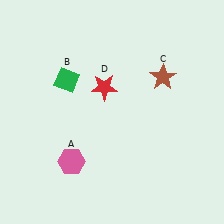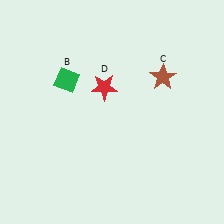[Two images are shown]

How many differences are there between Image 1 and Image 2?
There is 1 difference between the two images.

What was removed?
The pink hexagon (A) was removed in Image 2.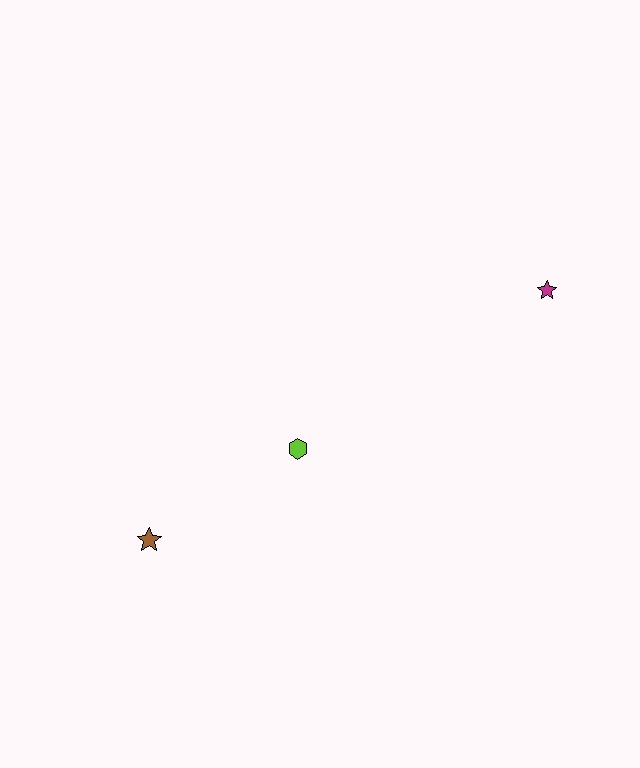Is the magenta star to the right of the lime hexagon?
Yes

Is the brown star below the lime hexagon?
Yes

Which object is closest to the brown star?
The lime hexagon is closest to the brown star.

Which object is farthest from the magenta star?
The brown star is farthest from the magenta star.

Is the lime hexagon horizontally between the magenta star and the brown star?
Yes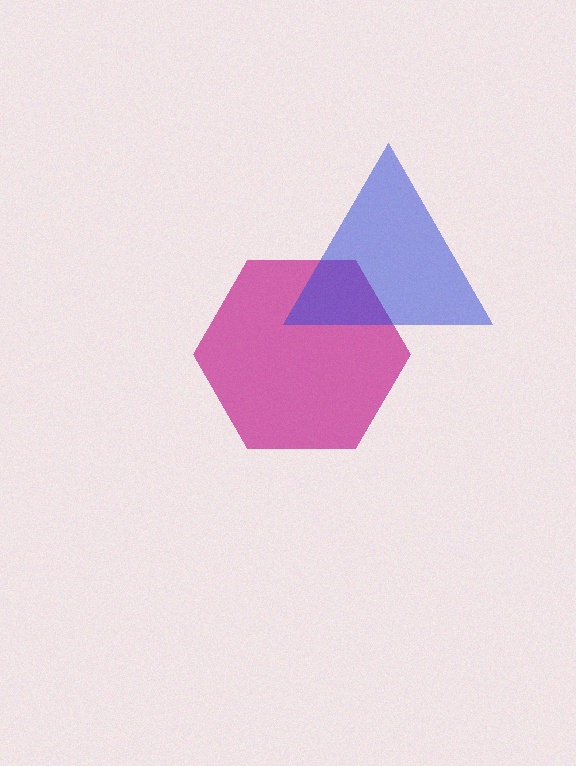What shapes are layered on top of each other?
The layered shapes are: a magenta hexagon, a blue triangle.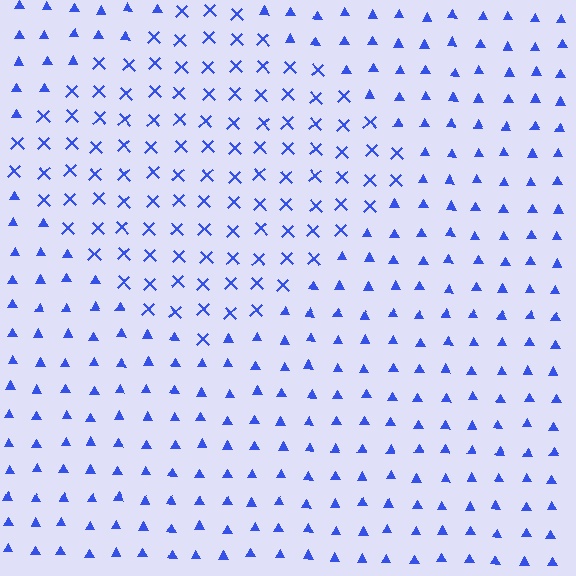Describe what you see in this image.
The image is filled with small blue elements arranged in a uniform grid. A diamond-shaped region contains X marks, while the surrounding area contains triangles. The boundary is defined purely by the change in element shape.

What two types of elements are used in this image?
The image uses X marks inside the diamond region and triangles outside it.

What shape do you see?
I see a diamond.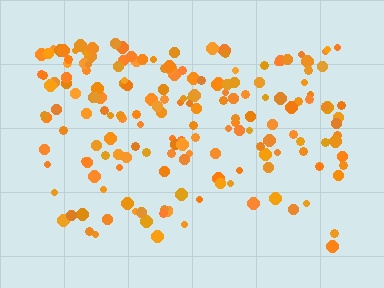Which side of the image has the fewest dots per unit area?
The bottom.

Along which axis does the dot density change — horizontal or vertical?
Vertical.